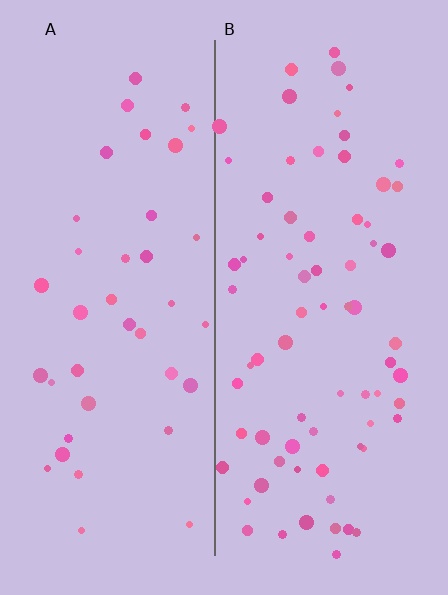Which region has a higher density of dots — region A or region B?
B (the right).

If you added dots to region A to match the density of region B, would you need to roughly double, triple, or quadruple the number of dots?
Approximately double.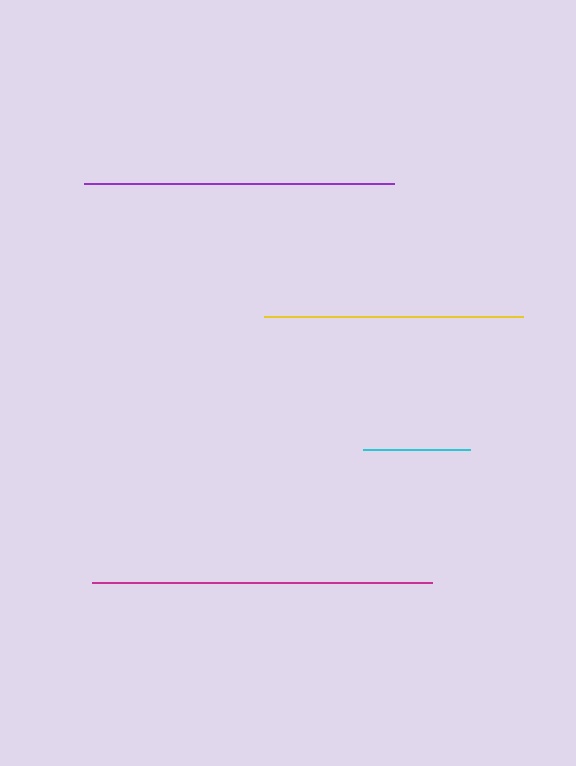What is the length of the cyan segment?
The cyan segment is approximately 107 pixels long.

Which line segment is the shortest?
The cyan line is the shortest at approximately 107 pixels.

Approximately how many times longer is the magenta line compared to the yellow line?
The magenta line is approximately 1.3 times the length of the yellow line.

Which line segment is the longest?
The magenta line is the longest at approximately 339 pixels.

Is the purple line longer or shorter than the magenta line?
The magenta line is longer than the purple line.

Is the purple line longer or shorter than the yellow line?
The purple line is longer than the yellow line.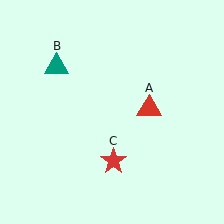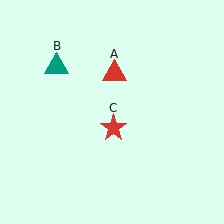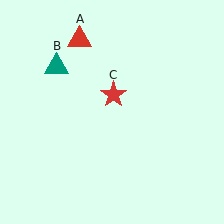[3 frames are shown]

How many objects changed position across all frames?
2 objects changed position: red triangle (object A), red star (object C).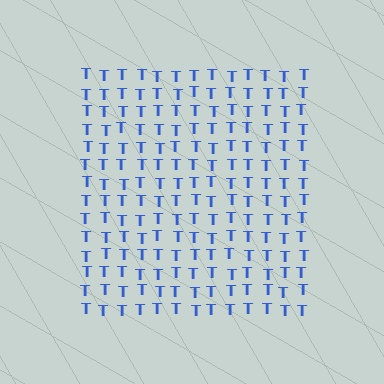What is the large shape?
The large shape is a square.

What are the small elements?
The small elements are letter T's.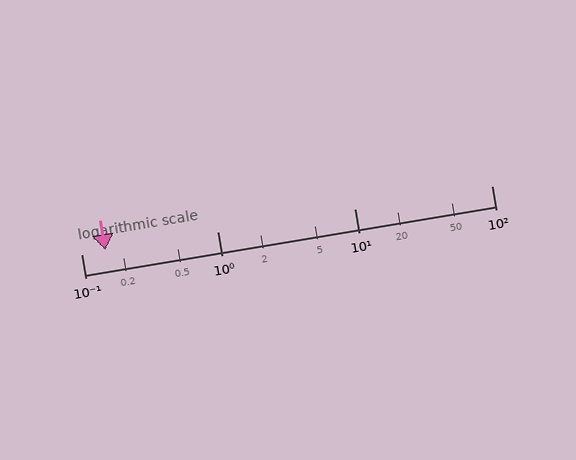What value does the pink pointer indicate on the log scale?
The pointer indicates approximately 0.15.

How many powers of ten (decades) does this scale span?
The scale spans 3 decades, from 0.1 to 100.